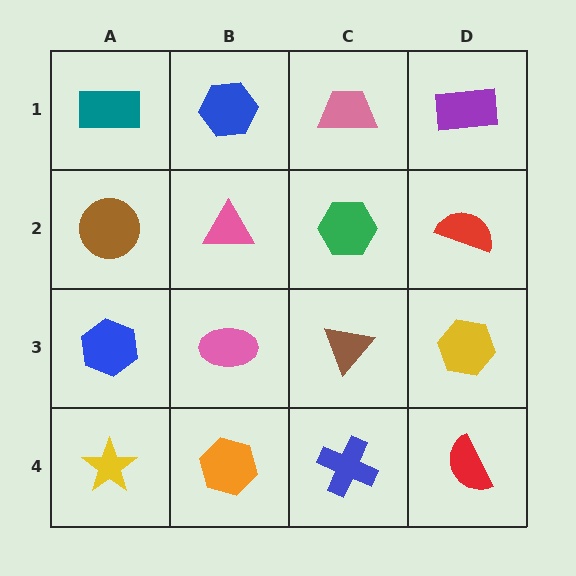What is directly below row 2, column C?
A brown triangle.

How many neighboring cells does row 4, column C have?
3.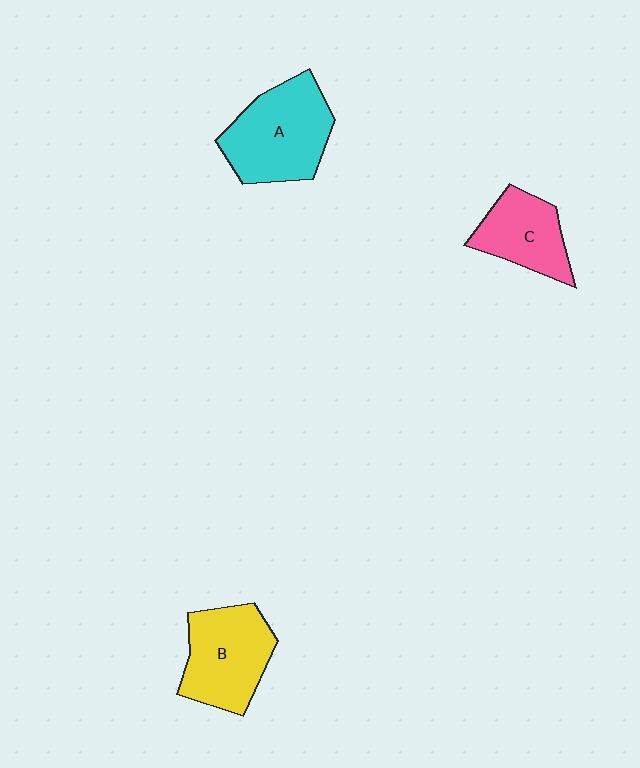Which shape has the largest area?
Shape A (cyan).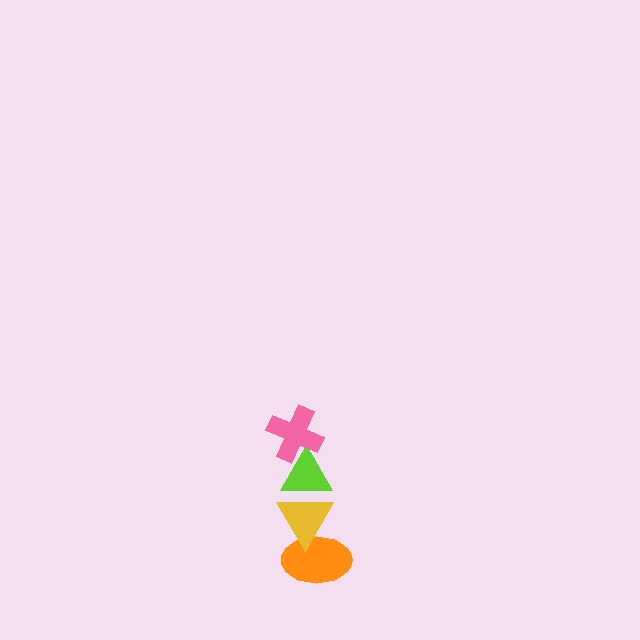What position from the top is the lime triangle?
The lime triangle is 2nd from the top.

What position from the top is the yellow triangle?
The yellow triangle is 3rd from the top.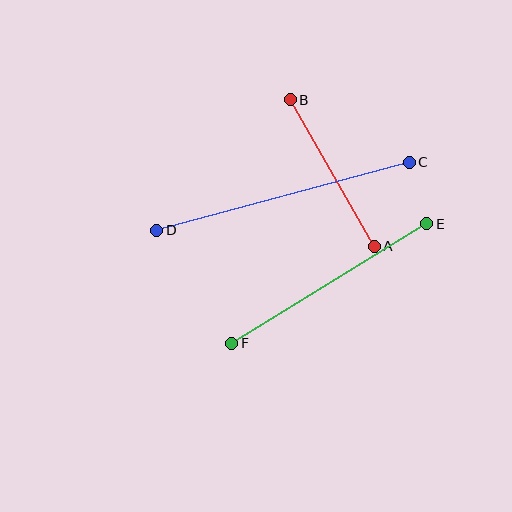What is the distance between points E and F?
The distance is approximately 229 pixels.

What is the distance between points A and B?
The distance is approximately 168 pixels.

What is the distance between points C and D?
The distance is approximately 262 pixels.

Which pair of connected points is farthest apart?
Points C and D are farthest apart.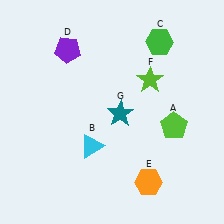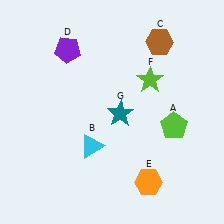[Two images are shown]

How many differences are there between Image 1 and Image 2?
There is 1 difference between the two images.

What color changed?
The hexagon (C) changed from green in Image 1 to brown in Image 2.